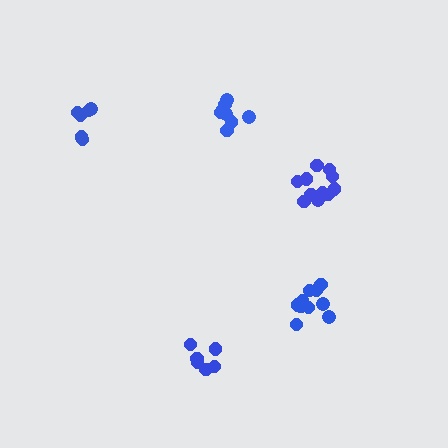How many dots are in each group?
Group 1: 6 dots, Group 2: 11 dots, Group 3: 10 dots, Group 4: 8 dots, Group 5: 6 dots (41 total).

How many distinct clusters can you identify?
There are 5 distinct clusters.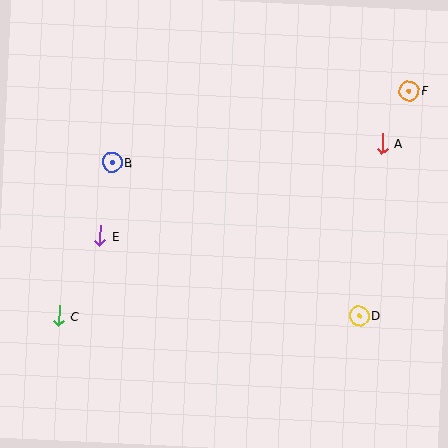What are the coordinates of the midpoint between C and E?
The midpoint between C and E is at (79, 276).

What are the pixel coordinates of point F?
Point F is at (409, 91).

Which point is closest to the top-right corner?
Point F is closest to the top-right corner.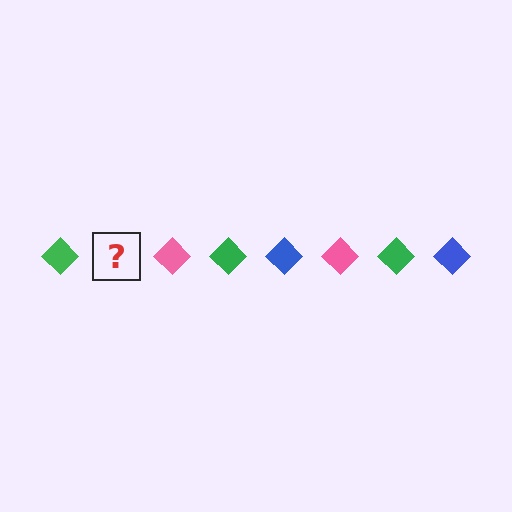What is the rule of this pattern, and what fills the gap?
The rule is that the pattern cycles through green, blue, pink diamonds. The gap should be filled with a blue diamond.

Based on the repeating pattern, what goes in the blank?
The blank should be a blue diamond.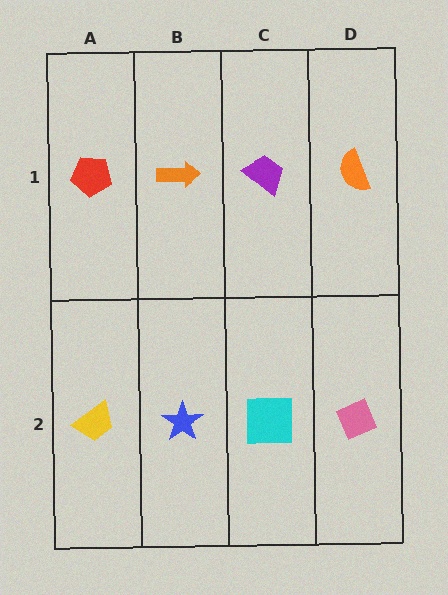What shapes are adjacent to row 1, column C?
A cyan square (row 2, column C), an orange arrow (row 1, column B), an orange semicircle (row 1, column D).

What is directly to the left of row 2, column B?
A yellow trapezoid.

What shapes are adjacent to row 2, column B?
An orange arrow (row 1, column B), a yellow trapezoid (row 2, column A), a cyan square (row 2, column C).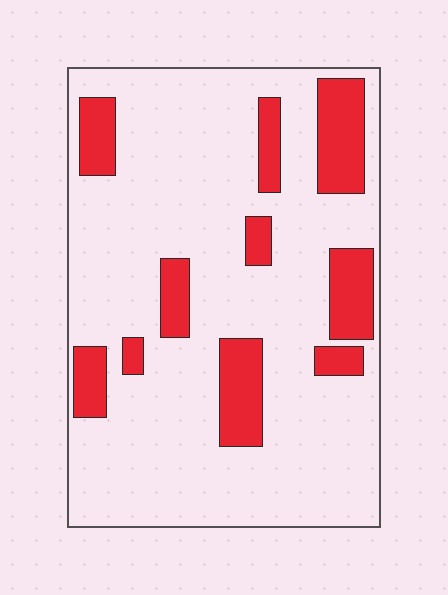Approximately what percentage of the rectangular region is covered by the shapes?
Approximately 20%.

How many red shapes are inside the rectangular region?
10.